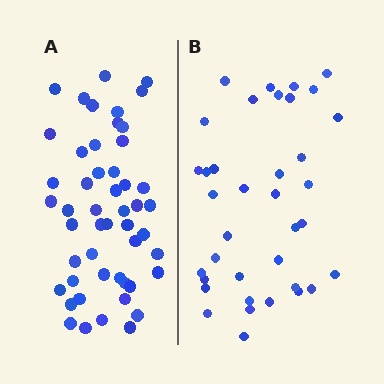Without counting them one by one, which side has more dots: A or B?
Region A (the left region) has more dots.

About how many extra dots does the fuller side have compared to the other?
Region A has approximately 15 more dots than region B.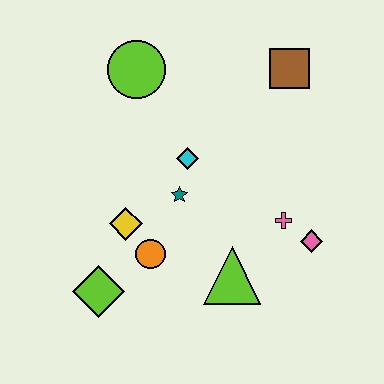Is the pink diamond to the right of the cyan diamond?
Yes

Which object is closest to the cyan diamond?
The teal star is closest to the cyan diamond.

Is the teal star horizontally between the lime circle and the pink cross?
Yes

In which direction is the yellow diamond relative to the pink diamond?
The yellow diamond is to the left of the pink diamond.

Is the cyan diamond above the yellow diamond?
Yes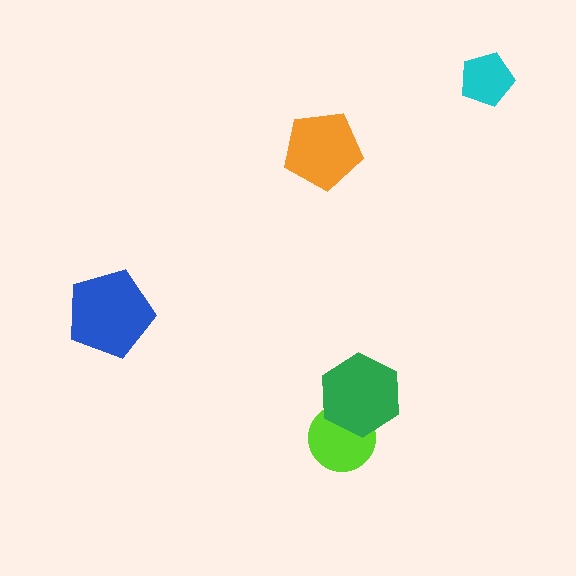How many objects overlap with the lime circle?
1 object overlaps with the lime circle.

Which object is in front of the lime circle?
The green hexagon is in front of the lime circle.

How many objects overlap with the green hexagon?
1 object overlaps with the green hexagon.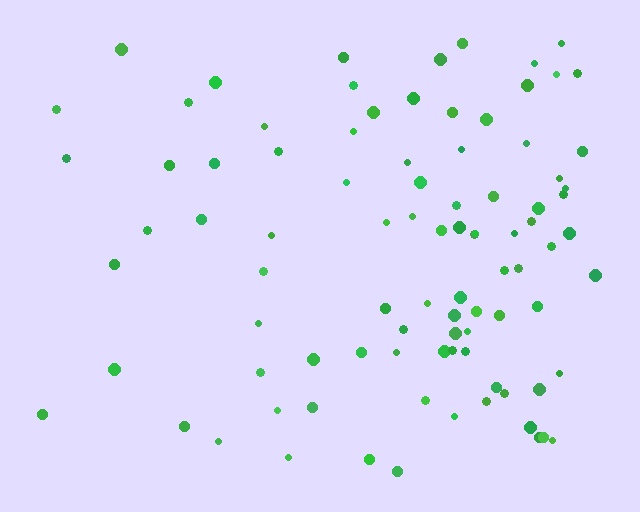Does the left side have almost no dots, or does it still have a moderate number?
Still a moderate number, just noticeably fewer than the right.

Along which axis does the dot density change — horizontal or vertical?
Horizontal.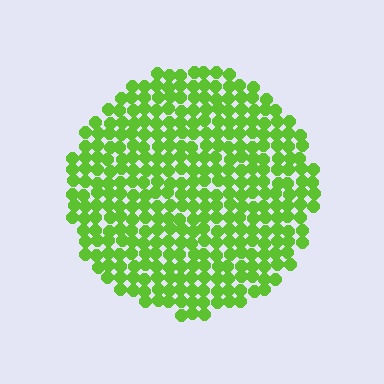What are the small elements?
The small elements are circles.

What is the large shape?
The large shape is a circle.